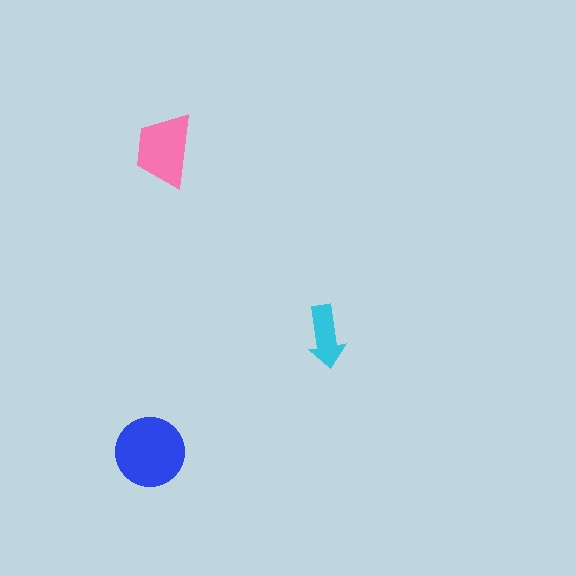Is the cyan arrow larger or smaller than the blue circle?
Smaller.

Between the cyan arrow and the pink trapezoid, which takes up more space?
The pink trapezoid.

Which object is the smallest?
The cyan arrow.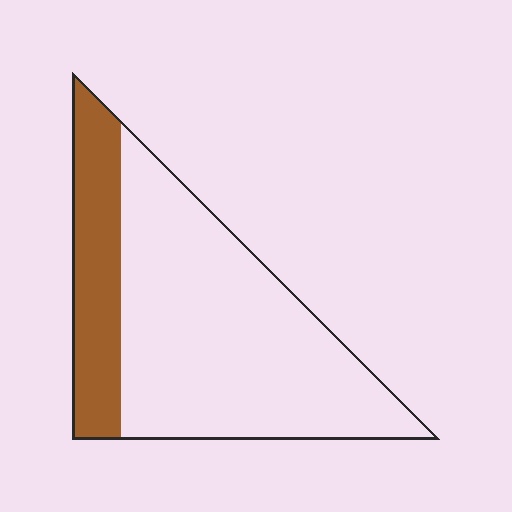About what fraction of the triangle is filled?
About one quarter (1/4).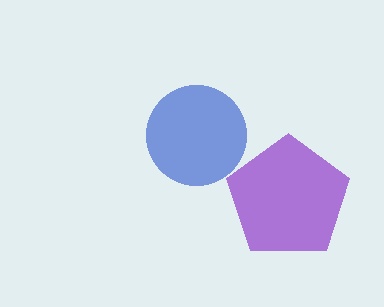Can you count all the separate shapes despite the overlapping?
Yes, there are 2 separate shapes.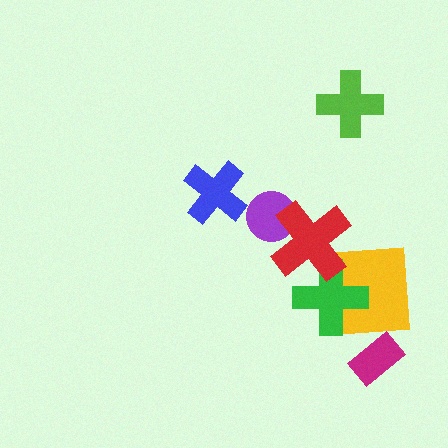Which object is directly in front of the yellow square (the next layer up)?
The green cross is directly in front of the yellow square.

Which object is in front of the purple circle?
The red cross is in front of the purple circle.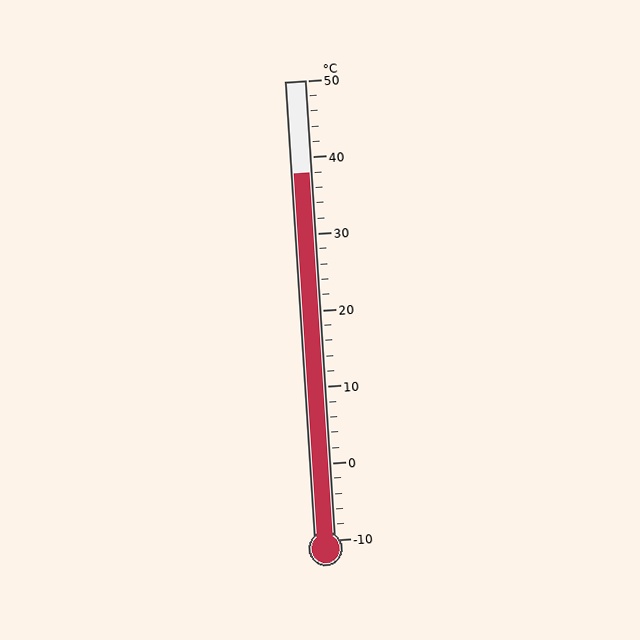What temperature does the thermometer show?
The thermometer shows approximately 38°C.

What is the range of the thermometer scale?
The thermometer scale ranges from -10°C to 50°C.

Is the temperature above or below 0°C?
The temperature is above 0°C.